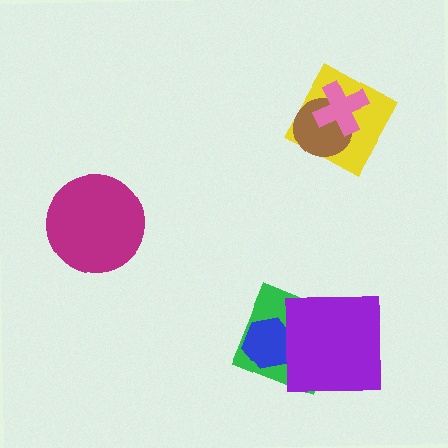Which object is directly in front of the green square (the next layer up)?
The blue hexagon is directly in front of the green square.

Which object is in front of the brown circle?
The pink cross is in front of the brown circle.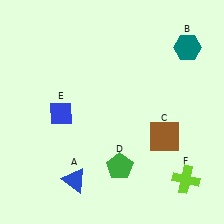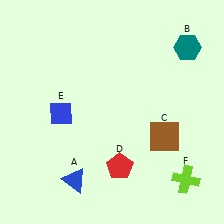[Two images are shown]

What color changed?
The pentagon (D) changed from green in Image 1 to red in Image 2.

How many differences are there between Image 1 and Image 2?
There is 1 difference between the two images.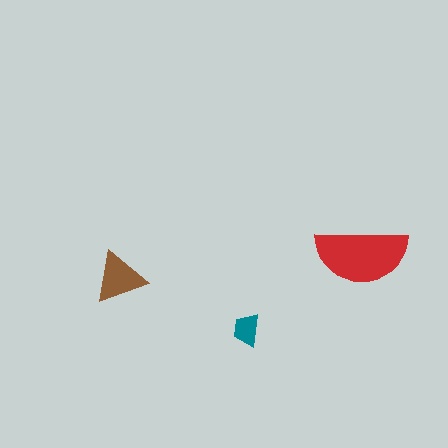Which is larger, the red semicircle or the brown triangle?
The red semicircle.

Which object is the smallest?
The teal trapezoid.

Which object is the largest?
The red semicircle.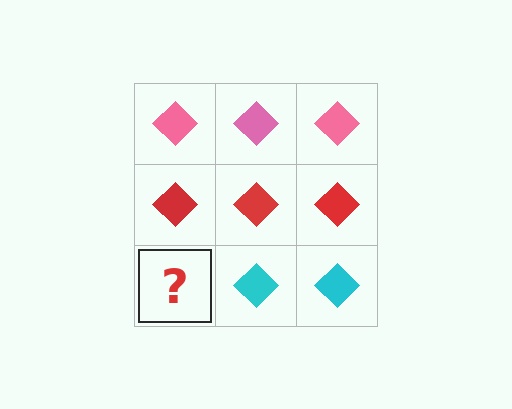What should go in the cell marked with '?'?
The missing cell should contain a cyan diamond.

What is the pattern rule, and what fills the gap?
The rule is that each row has a consistent color. The gap should be filled with a cyan diamond.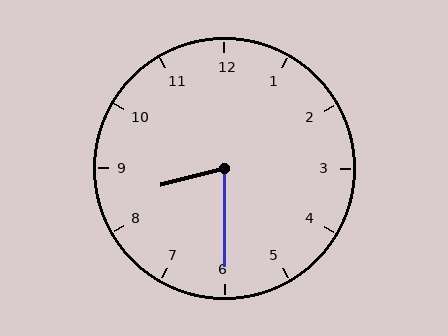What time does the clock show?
8:30.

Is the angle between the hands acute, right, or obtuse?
It is acute.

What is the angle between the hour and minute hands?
Approximately 75 degrees.